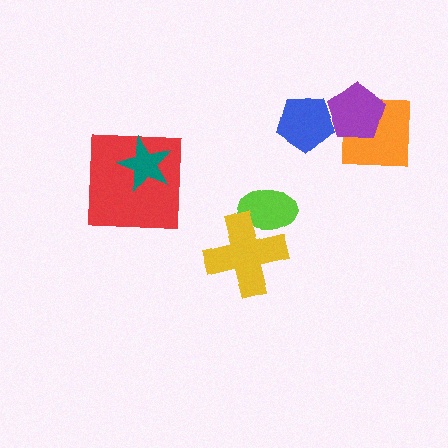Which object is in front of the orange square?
The purple pentagon is in front of the orange square.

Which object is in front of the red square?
The teal star is in front of the red square.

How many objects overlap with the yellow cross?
1 object overlaps with the yellow cross.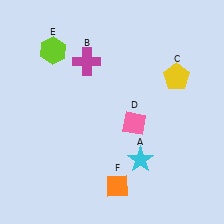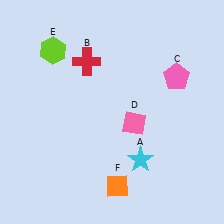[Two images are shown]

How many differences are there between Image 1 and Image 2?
There are 2 differences between the two images.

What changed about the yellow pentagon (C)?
In Image 1, C is yellow. In Image 2, it changed to pink.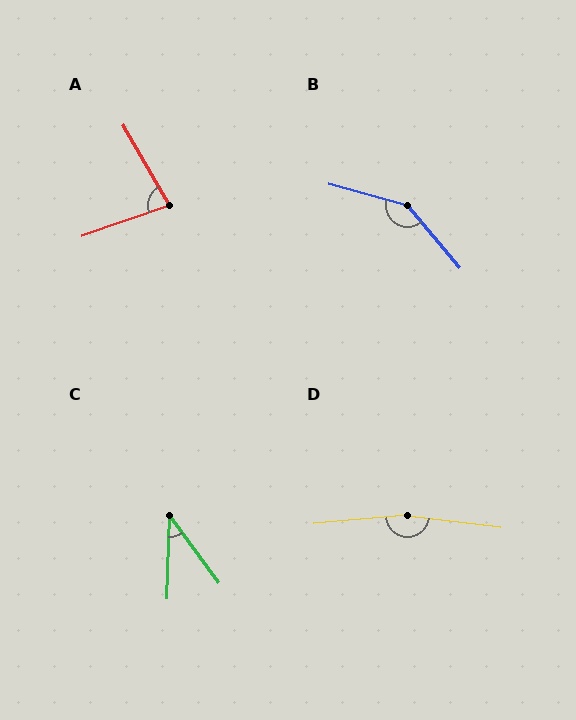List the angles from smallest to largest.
C (38°), A (80°), B (146°), D (168°).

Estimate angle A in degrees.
Approximately 80 degrees.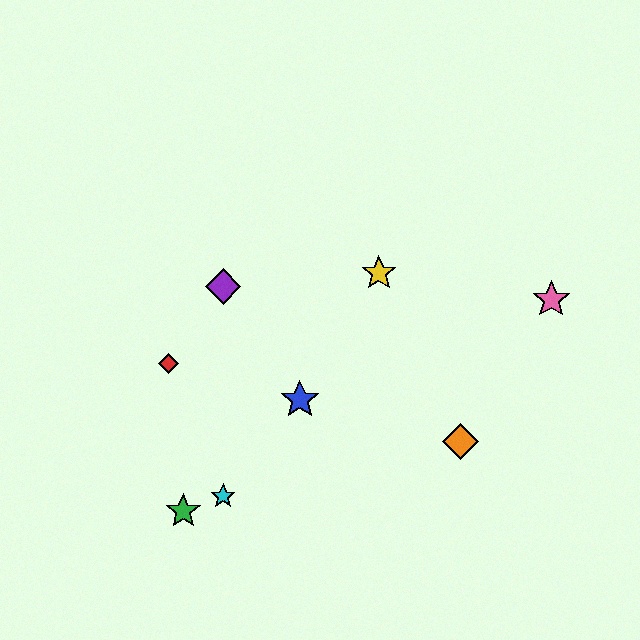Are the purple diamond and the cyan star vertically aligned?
Yes, both are at x≈223.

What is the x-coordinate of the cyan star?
The cyan star is at x≈223.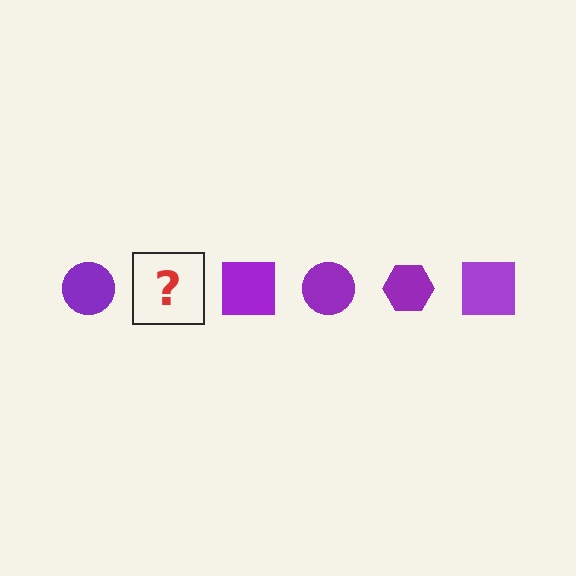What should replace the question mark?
The question mark should be replaced with a purple hexagon.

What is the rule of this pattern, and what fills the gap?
The rule is that the pattern cycles through circle, hexagon, square shapes in purple. The gap should be filled with a purple hexagon.